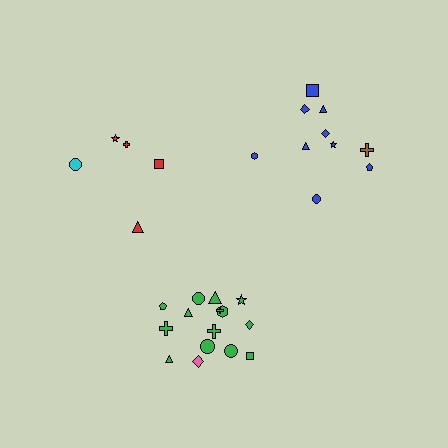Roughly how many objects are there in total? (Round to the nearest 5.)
Roughly 30 objects in total.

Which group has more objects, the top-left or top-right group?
The top-right group.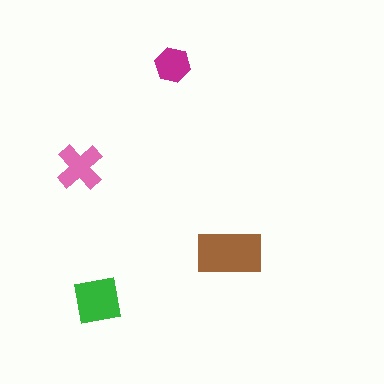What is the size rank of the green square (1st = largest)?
2nd.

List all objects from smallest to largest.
The magenta hexagon, the pink cross, the green square, the brown rectangle.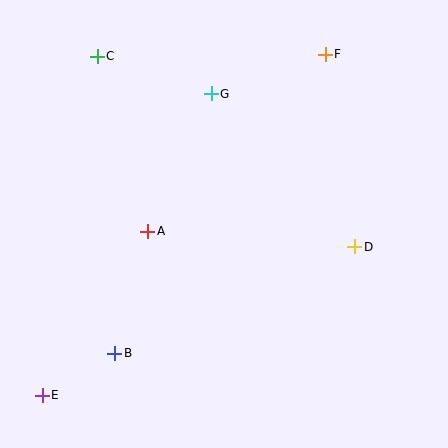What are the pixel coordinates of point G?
Point G is at (211, 94).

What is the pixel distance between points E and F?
The distance between E and F is 443 pixels.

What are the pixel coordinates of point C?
Point C is at (97, 56).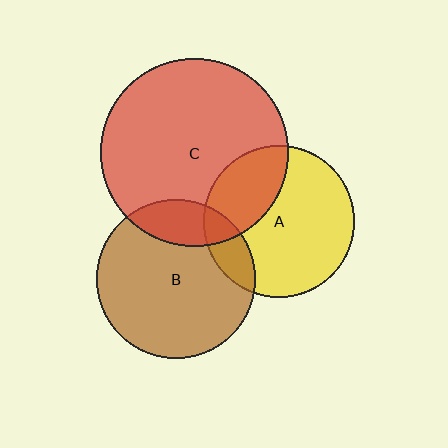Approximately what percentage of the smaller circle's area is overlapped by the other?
Approximately 15%.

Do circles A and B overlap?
Yes.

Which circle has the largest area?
Circle C (red).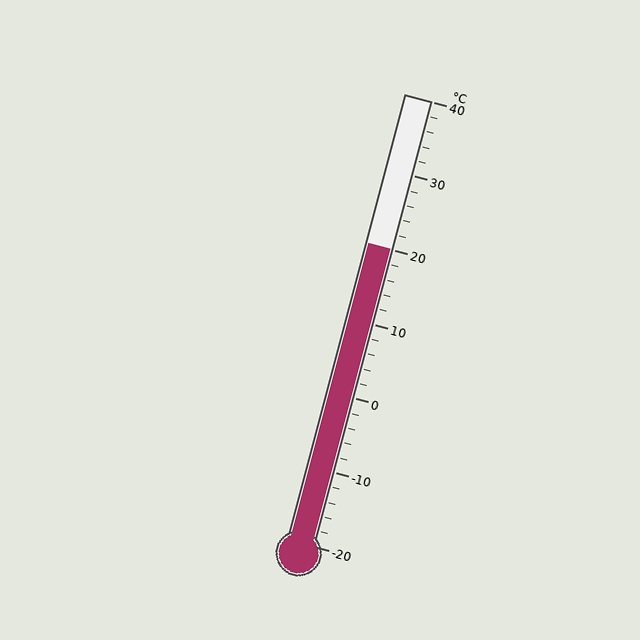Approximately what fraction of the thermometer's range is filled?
The thermometer is filled to approximately 65% of its range.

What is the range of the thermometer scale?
The thermometer scale ranges from -20°C to 40°C.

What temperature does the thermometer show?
The thermometer shows approximately 20°C.